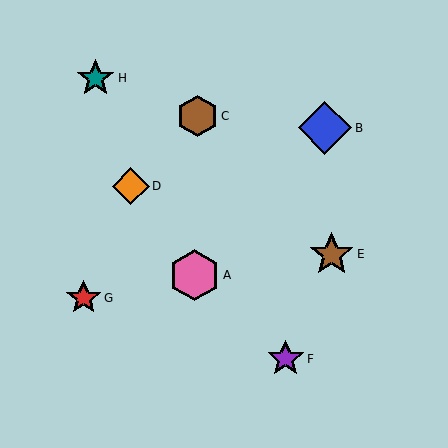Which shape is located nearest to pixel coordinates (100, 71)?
The teal star (labeled H) at (96, 78) is nearest to that location.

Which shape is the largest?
The blue diamond (labeled B) is the largest.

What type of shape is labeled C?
Shape C is a brown hexagon.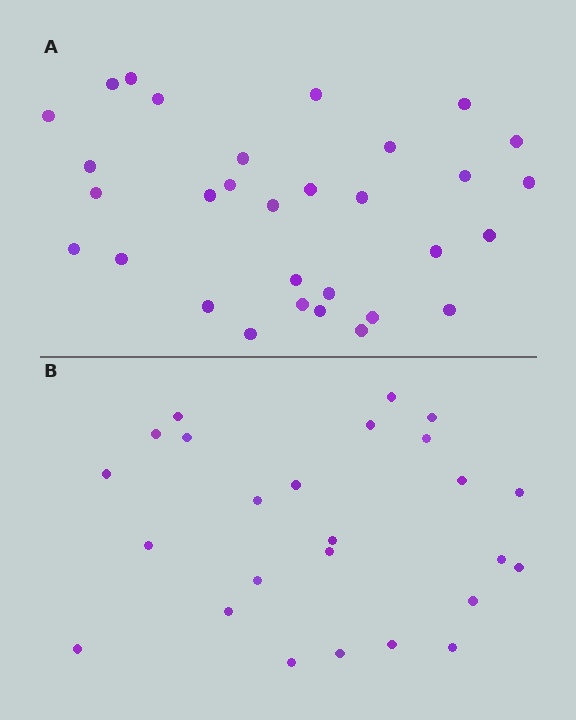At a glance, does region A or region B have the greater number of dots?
Region A (the top region) has more dots.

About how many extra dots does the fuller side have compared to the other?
Region A has about 6 more dots than region B.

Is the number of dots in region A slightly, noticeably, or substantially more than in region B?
Region A has only slightly more — the two regions are fairly close. The ratio is roughly 1.2 to 1.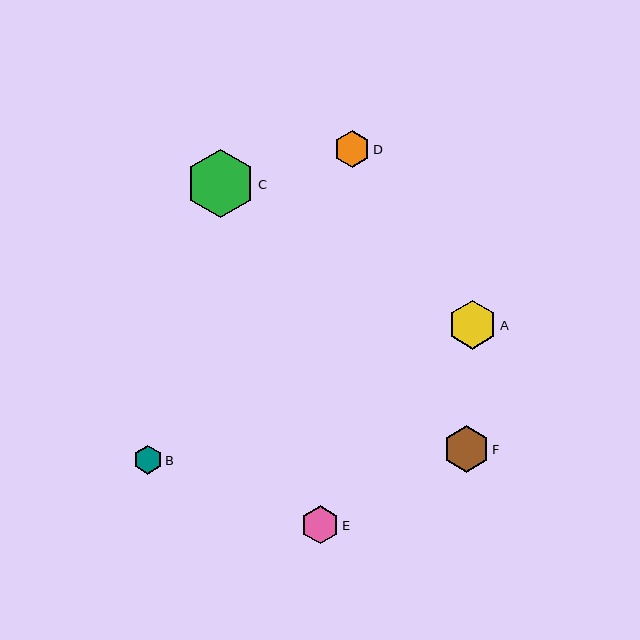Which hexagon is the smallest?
Hexagon B is the smallest with a size of approximately 29 pixels.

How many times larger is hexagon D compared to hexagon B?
Hexagon D is approximately 1.3 times the size of hexagon B.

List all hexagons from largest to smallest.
From largest to smallest: C, A, F, E, D, B.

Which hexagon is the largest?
Hexagon C is the largest with a size of approximately 69 pixels.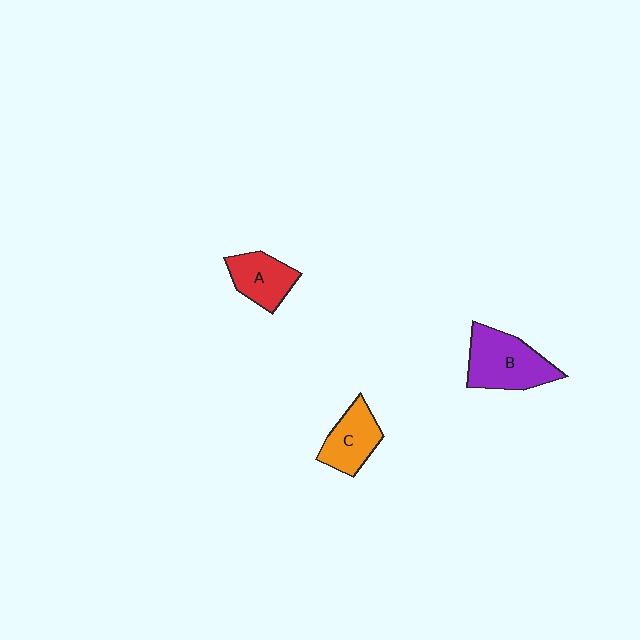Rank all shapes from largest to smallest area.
From largest to smallest: B (purple), C (orange), A (red).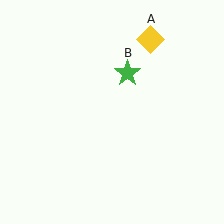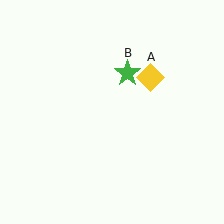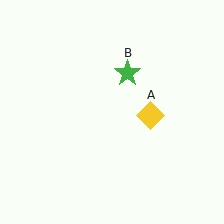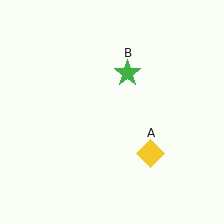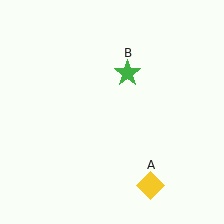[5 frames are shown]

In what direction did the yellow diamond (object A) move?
The yellow diamond (object A) moved down.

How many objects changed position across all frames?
1 object changed position: yellow diamond (object A).